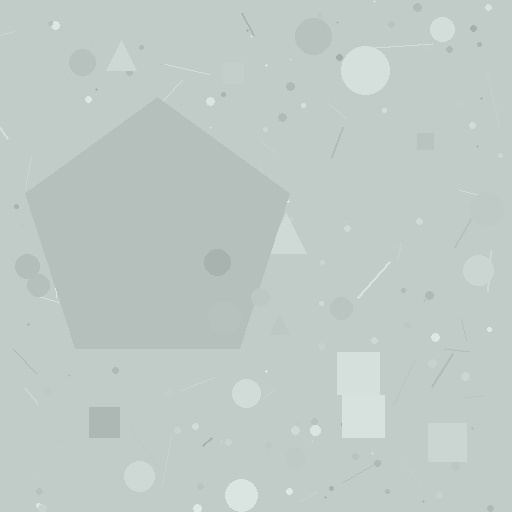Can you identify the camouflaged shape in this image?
The camouflaged shape is a pentagon.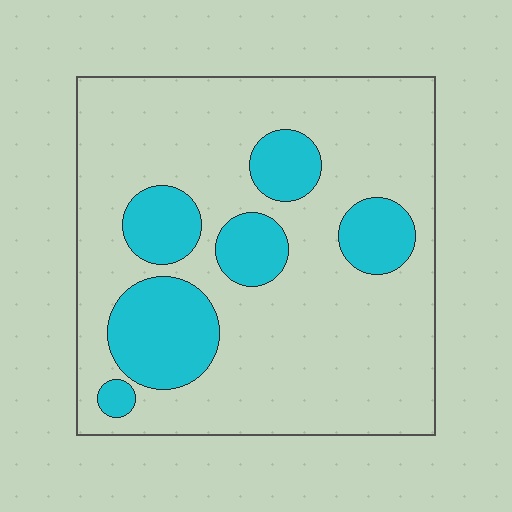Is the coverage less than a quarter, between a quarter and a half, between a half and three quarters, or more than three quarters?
Less than a quarter.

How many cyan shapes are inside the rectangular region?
6.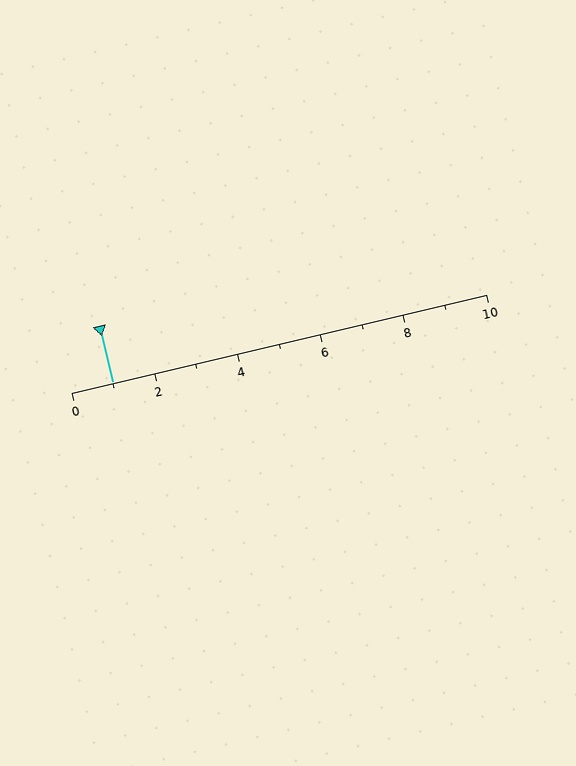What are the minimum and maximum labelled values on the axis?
The axis runs from 0 to 10.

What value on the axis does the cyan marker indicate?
The marker indicates approximately 1.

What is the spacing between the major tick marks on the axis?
The major ticks are spaced 2 apart.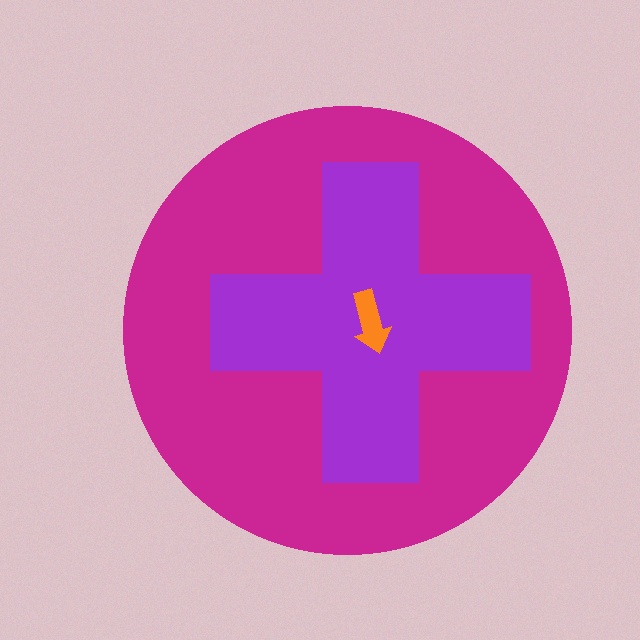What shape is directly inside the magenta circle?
The purple cross.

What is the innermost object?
The orange arrow.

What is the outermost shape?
The magenta circle.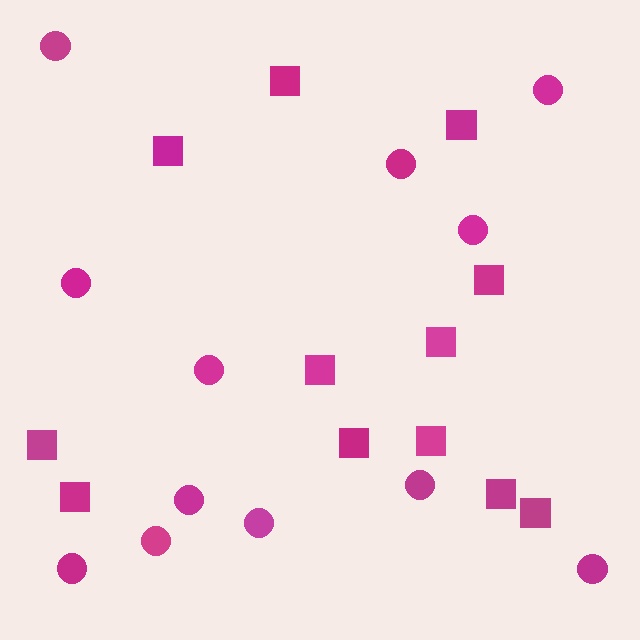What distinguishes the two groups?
There are 2 groups: one group of circles (12) and one group of squares (12).